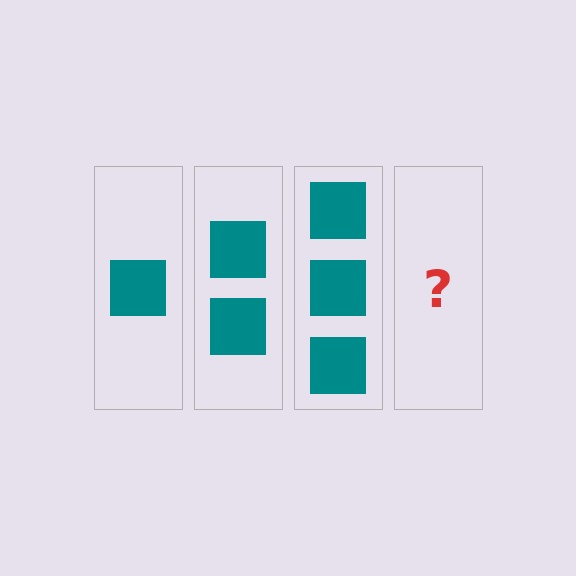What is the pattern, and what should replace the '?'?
The pattern is that each step adds one more square. The '?' should be 4 squares.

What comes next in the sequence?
The next element should be 4 squares.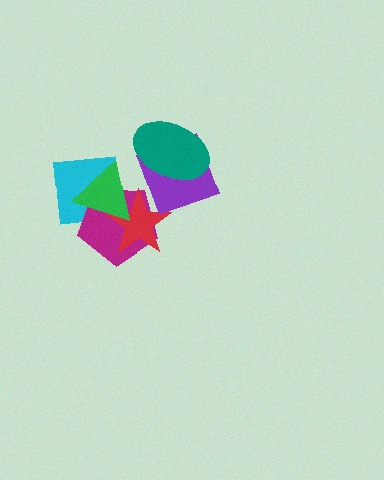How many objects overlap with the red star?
3 objects overlap with the red star.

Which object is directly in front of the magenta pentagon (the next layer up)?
The red star is directly in front of the magenta pentagon.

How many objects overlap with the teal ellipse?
1 object overlaps with the teal ellipse.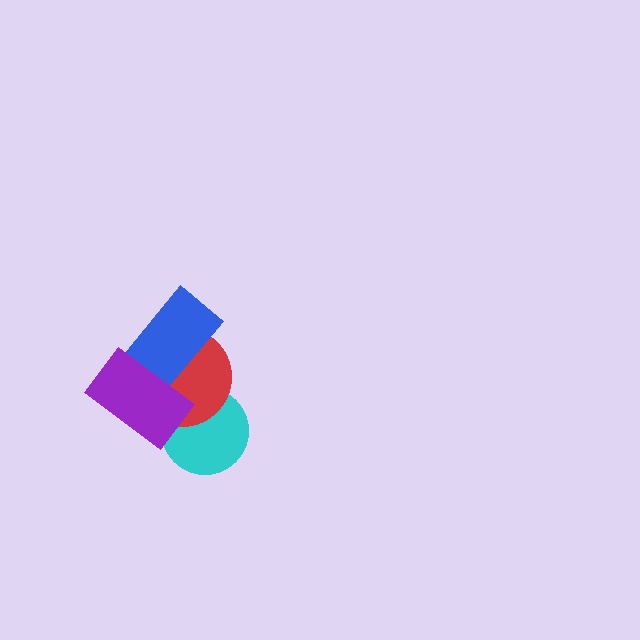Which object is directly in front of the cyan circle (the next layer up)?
The red circle is directly in front of the cyan circle.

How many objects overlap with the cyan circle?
2 objects overlap with the cyan circle.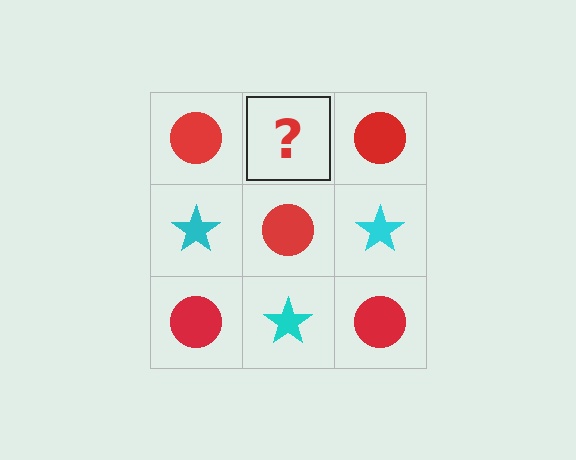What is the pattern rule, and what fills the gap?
The rule is that it alternates red circle and cyan star in a checkerboard pattern. The gap should be filled with a cyan star.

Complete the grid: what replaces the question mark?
The question mark should be replaced with a cyan star.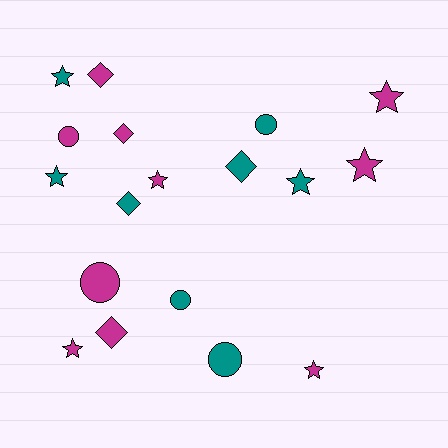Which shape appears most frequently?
Star, with 8 objects.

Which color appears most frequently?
Magenta, with 10 objects.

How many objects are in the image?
There are 18 objects.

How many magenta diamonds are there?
There are 3 magenta diamonds.